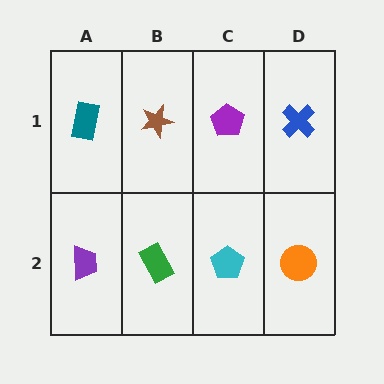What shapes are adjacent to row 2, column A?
A teal rectangle (row 1, column A), a green rectangle (row 2, column B).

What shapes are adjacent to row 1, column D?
An orange circle (row 2, column D), a purple pentagon (row 1, column C).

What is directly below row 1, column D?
An orange circle.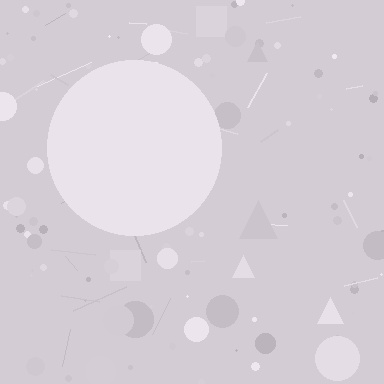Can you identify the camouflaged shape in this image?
The camouflaged shape is a circle.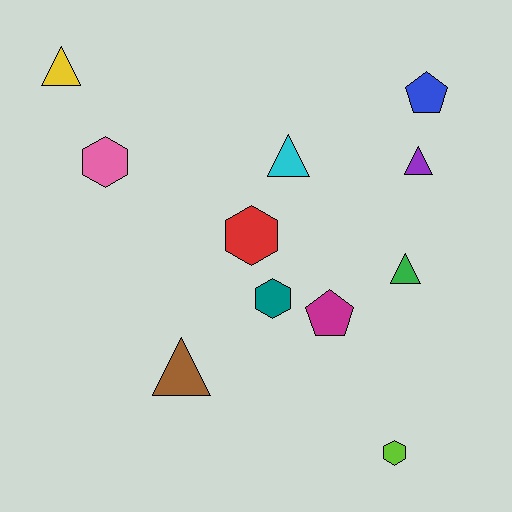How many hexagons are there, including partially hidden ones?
There are 4 hexagons.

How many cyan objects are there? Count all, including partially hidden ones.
There is 1 cyan object.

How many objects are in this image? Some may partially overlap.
There are 11 objects.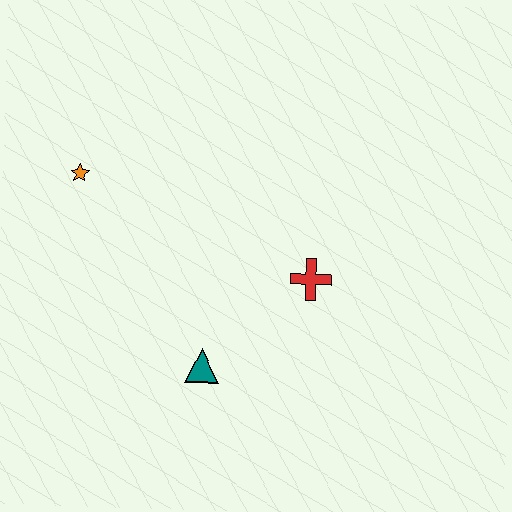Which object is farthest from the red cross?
The orange star is farthest from the red cross.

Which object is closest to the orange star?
The teal triangle is closest to the orange star.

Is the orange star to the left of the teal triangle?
Yes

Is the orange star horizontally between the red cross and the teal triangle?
No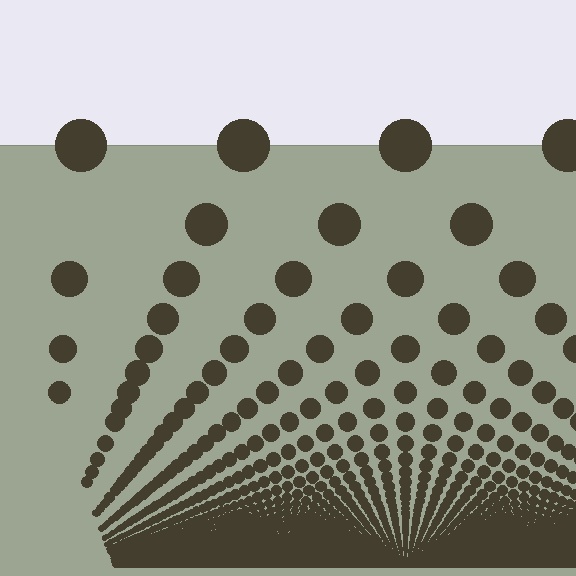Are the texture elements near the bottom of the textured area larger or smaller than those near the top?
Smaller. The gradient is inverted — elements near the bottom are smaller and denser.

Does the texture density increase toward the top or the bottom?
Density increases toward the bottom.